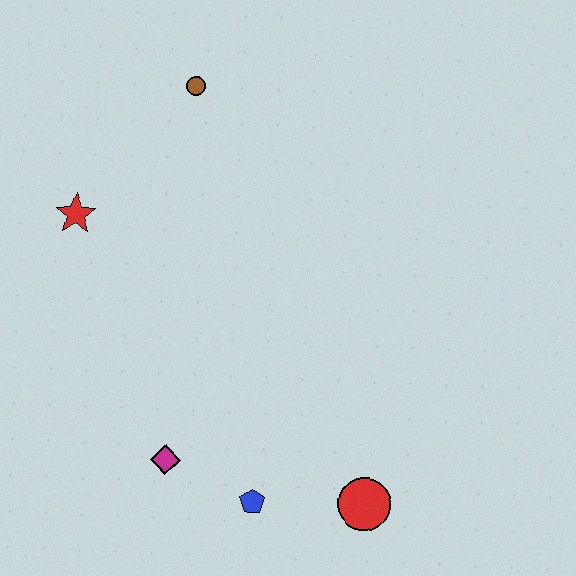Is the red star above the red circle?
Yes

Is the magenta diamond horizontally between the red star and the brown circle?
Yes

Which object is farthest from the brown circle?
The red circle is farthest from the brown circle.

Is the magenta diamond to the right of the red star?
Yes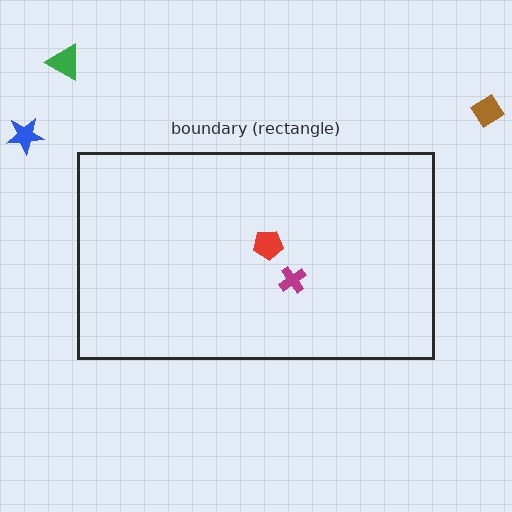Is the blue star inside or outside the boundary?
Outside.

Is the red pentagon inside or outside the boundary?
Inside.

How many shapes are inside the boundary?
2 inside, 3 outside.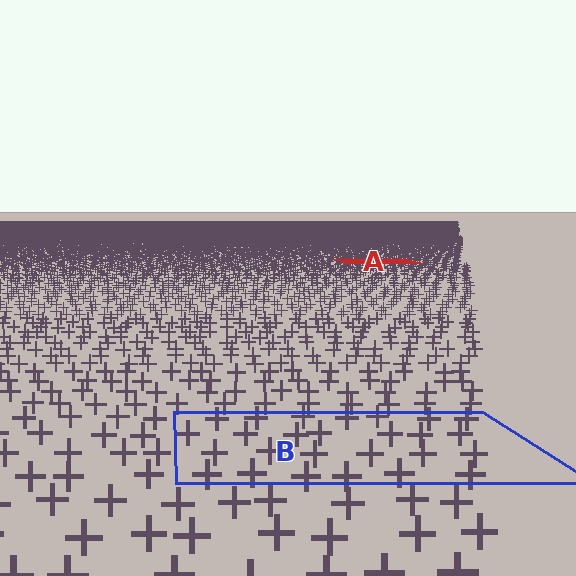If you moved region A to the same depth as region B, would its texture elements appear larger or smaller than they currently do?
They would appear larger. At a closer depth, the same texture elements are projected at a bigger on-screen size.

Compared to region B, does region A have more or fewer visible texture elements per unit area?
Region A has more texture elements per unit area — they are packed more densely because it is farther away.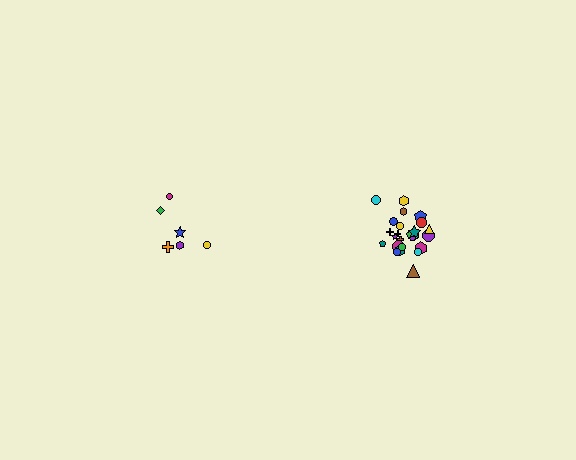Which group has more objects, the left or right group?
The right group.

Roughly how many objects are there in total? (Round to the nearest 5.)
Roughly 30 objects in total.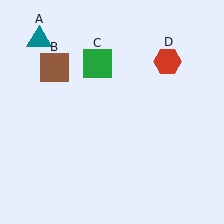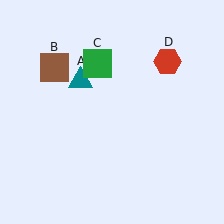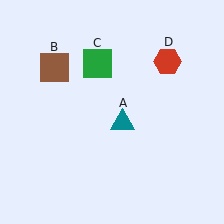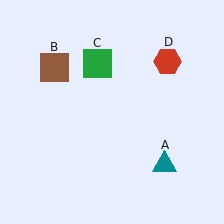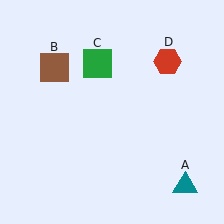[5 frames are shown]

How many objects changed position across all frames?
1 object changed position: teal triangle (object A).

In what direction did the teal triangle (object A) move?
The teal triangle (object A) moved down and to the right.